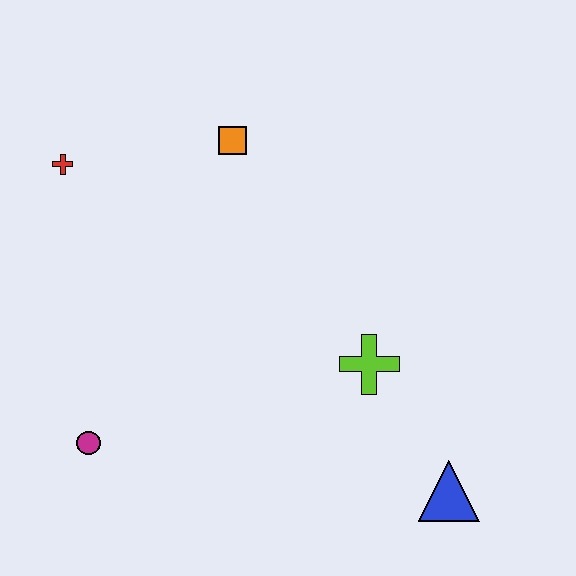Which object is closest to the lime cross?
The blue triangle is closest to the lime cross.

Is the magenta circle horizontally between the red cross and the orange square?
Yes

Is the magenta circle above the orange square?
No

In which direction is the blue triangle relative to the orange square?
The blue triangle is below the orange square.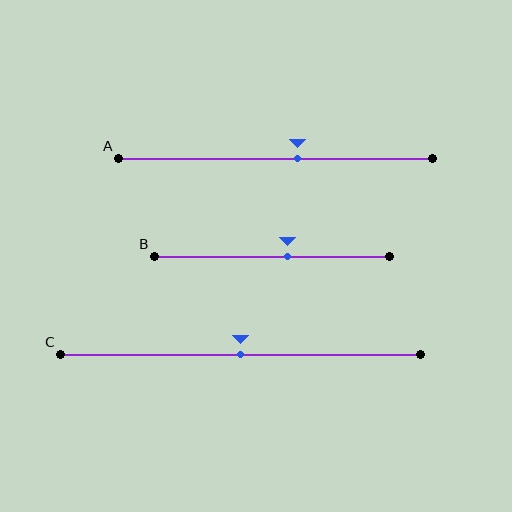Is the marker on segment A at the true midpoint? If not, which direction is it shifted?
No, the marker on segment A is shifted to the right by about 7% of the segment length.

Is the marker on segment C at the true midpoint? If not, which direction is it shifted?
Yes, the marker on segment C is at the true midpoint.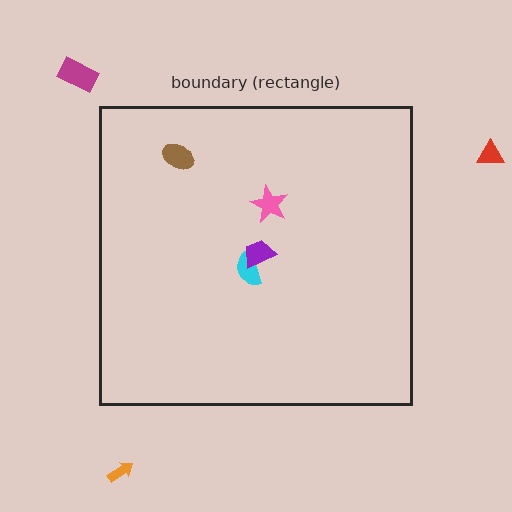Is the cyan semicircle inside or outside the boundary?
Inside.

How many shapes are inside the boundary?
4 inside, 3 outside.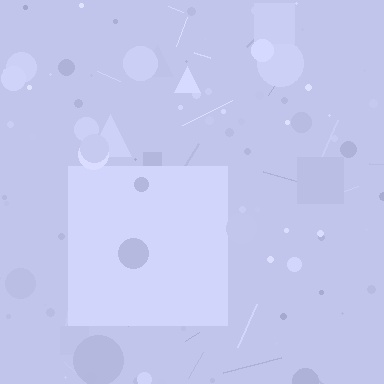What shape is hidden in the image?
A square is hidden in the image.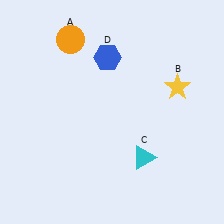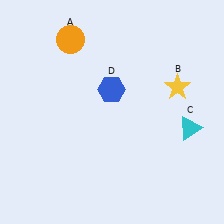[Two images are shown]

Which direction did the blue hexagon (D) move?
The blue hexagon (D) moved down.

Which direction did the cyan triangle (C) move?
The cyan triangle (C) moved right.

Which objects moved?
The objects that moved are: the cyan triangle (C), the blue hexagon (D).